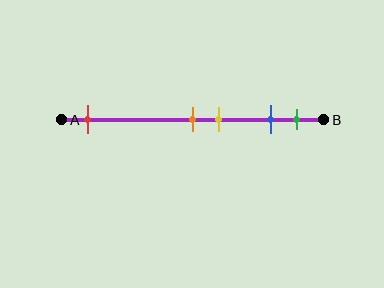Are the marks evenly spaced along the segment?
No, the marks are not evenly spaced.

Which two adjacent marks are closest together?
The orange and yellow marks are the closest adjacent pair.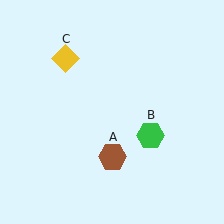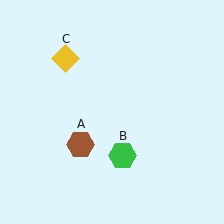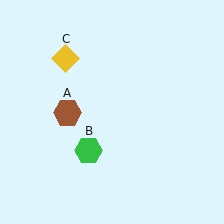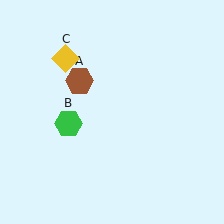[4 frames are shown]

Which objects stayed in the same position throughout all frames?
Yellow diamond (object C) remained stationary.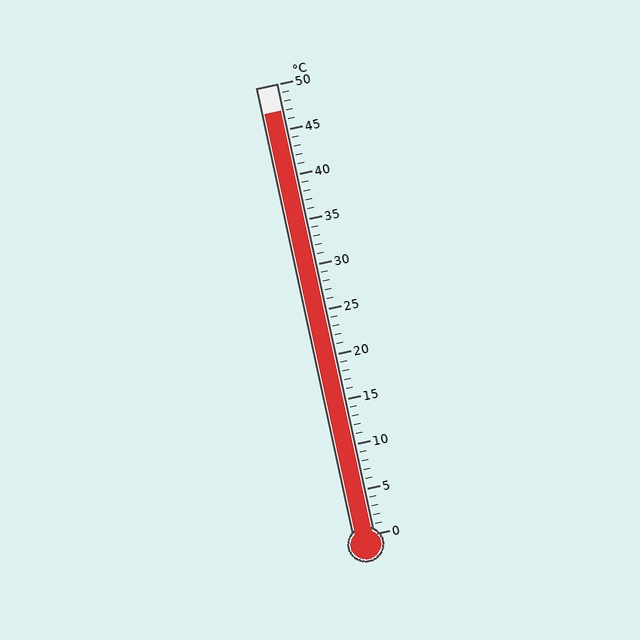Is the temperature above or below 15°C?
The temperature is above 15°C.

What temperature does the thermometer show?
The thermometer shows approximately 47°C.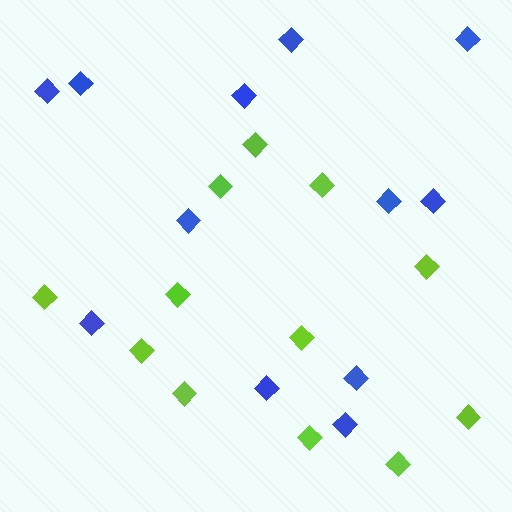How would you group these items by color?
There are 2 groups: one group of blue diamonds (12) and one group of lime diamonds (12).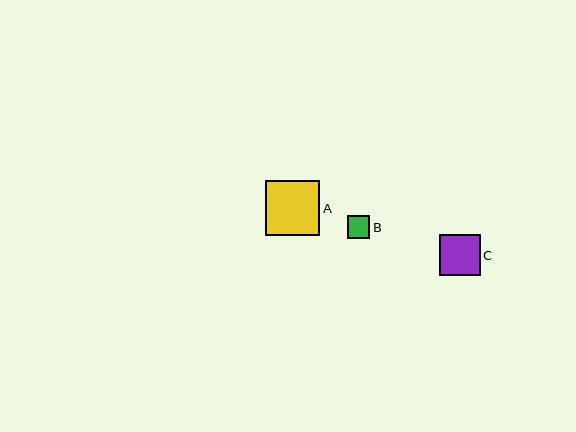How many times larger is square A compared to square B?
Square A is approximately 2.4 times the size of square B.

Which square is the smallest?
Square B is the smallest with a size of approximately 22 pixels.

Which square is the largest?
Square A is the largest with a size of approximately 54 pixels.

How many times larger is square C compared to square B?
Square C is approximately 1.8 times the size of square B.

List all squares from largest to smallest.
From largest to smallest: A, C, B.